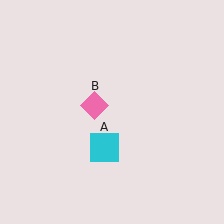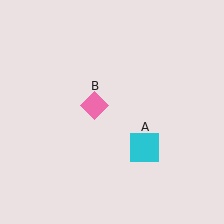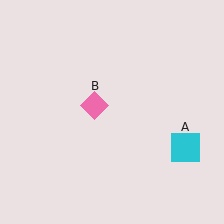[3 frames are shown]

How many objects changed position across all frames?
1 object changed position: cyan square (object A).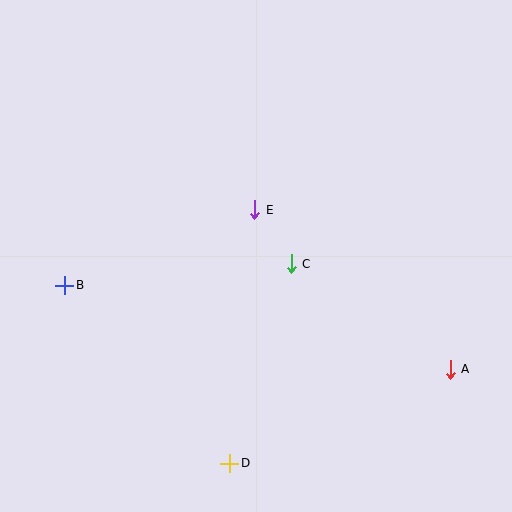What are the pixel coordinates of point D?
Point D is at (230, 463).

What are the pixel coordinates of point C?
Point C is at (291, 264).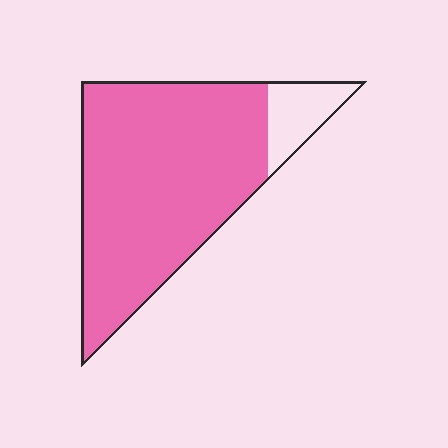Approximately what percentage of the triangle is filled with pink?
Approximately 90%.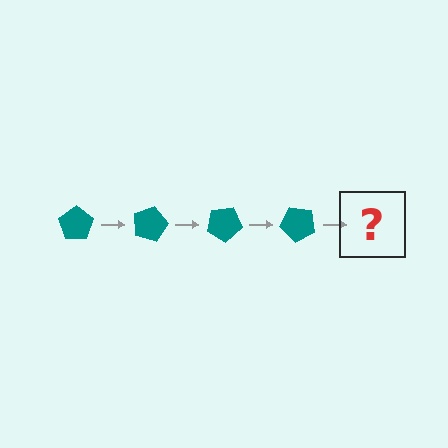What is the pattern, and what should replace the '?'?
The pattern is that the pentagon rotates 15 degrees each step. The '?' should be a teal pentagon rotated 60 degrees.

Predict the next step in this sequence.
The next step is a teal pentagon rotated 60 degrees.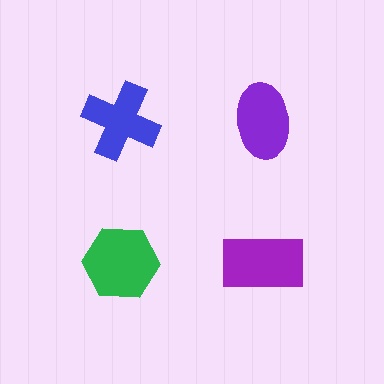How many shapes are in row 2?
2 shapes.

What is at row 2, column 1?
A green hexagon.